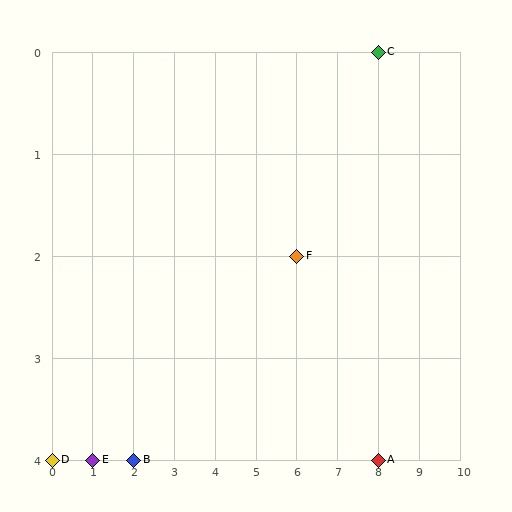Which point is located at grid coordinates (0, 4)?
Point D is at (0, 4).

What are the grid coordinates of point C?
Point C is at grid coordinates (8, 0).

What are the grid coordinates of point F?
Point F is at grid coordinates (6, 2).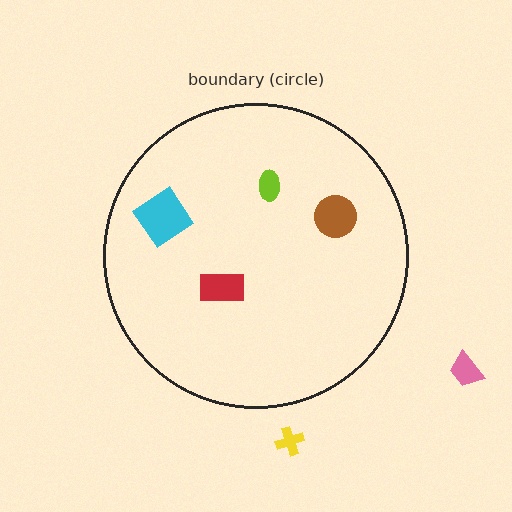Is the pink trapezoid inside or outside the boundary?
Outside.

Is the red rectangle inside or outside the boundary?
Inside.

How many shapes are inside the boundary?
4 inside, 2 outside.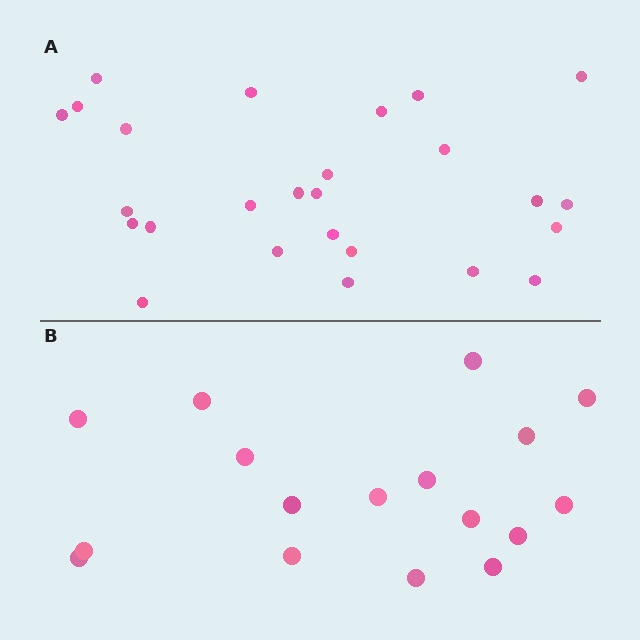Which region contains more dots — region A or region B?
Region A (the top region) has more dots.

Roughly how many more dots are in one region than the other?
Region A has roughly 8 or so more dots than region B.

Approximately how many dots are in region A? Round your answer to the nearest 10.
About 30 dots. (The exact count is 26, which rounds to 30.)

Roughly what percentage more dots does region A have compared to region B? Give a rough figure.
About 55% more.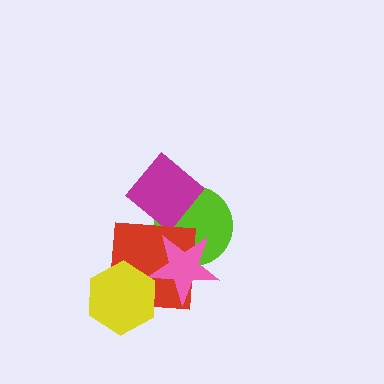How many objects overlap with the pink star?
2 objects overlap with the pink star.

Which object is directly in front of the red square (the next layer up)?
The pink star is directly in front of the red square.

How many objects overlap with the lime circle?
3 objects overlap with the lime circle.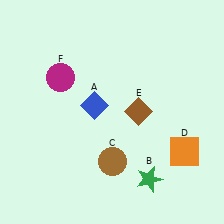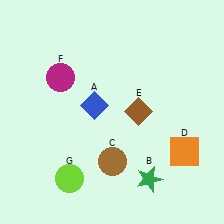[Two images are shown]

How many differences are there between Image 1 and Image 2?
There is 1 difference between the two images.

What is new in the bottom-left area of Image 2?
A lime circle (G) was added in the bottom-left area of Image 2.